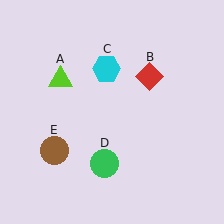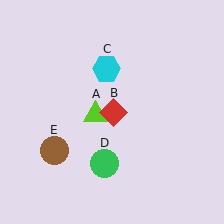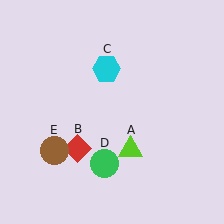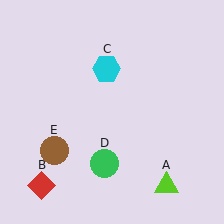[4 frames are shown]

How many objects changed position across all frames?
2 objects changed position: lime triangle (object A), red diamond (object B).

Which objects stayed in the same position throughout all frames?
Cyan hexagon (object C) and green circle (object D) and brown circle (object E) remained stationary.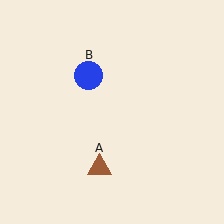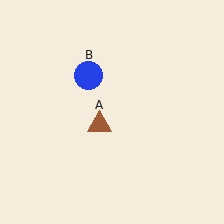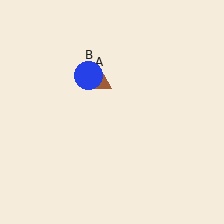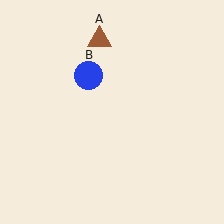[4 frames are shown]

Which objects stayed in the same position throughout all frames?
Blue circle (object B) remained stationary.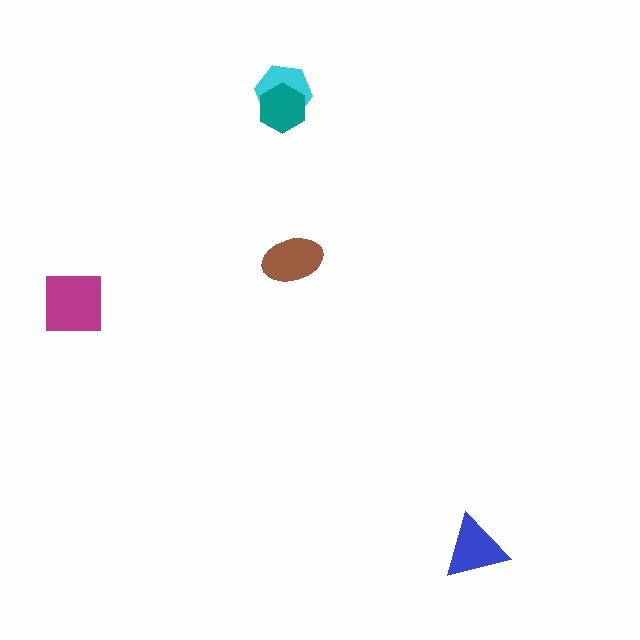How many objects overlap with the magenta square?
0 objects overlap with the magenta square.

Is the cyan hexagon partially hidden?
Yes, it is partially covered by another shape.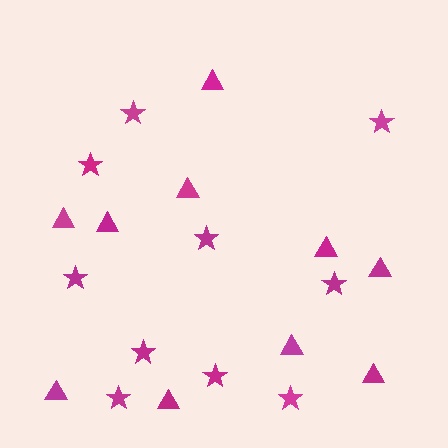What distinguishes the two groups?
There are 2 groups: one group of triangles (10) and one group of stars (10).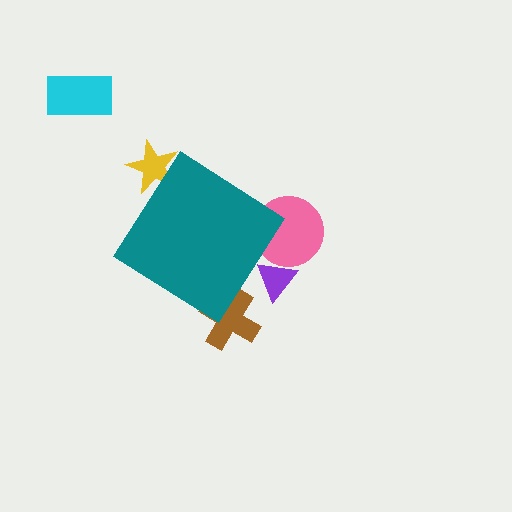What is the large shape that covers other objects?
A teal diamond.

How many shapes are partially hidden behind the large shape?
4 shapes are partially hidden.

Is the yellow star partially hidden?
Yes, the yellow star is partially hidden behind the teal diamond.